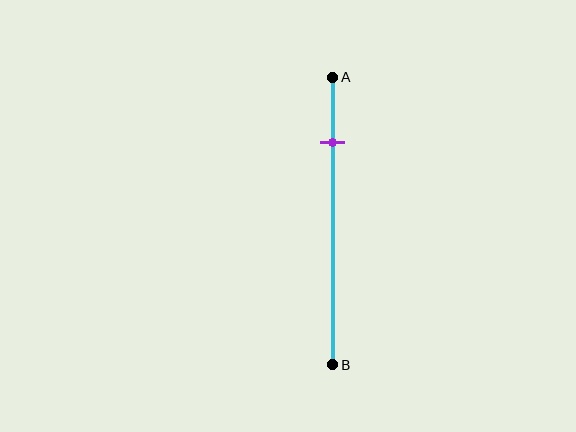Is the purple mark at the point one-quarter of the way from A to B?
Yes, the mark is approximately at the one-quarter point.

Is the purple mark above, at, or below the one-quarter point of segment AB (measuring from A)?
The purple mark is approximately at the one-quarter point of segment AB.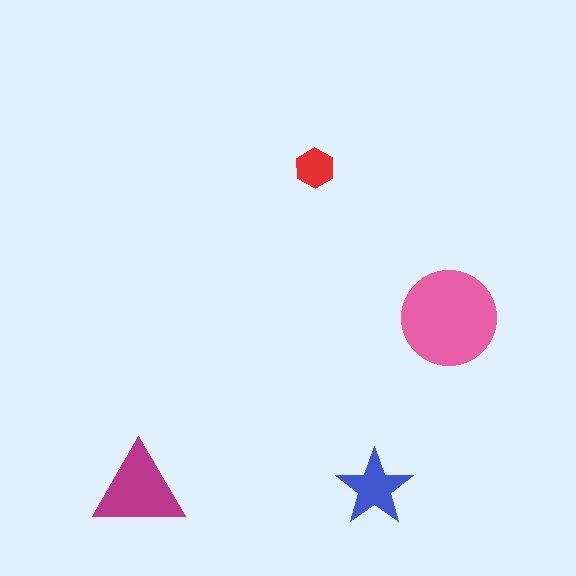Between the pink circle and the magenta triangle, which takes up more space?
The pink circle.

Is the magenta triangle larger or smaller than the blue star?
Larger.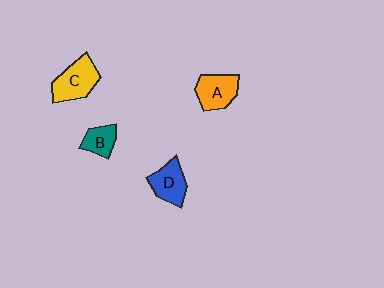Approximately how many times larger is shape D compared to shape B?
Approximately 1.4 times.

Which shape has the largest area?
Shape C (yellow).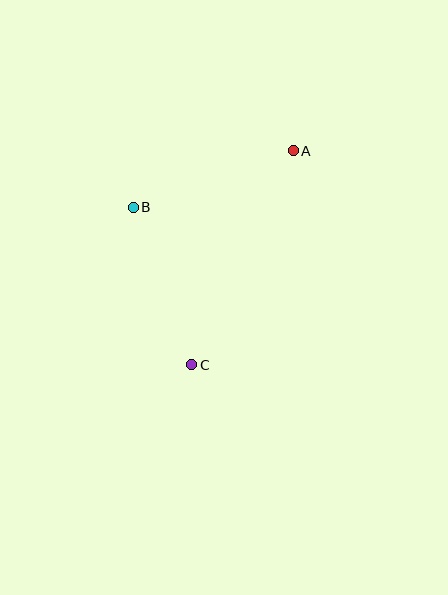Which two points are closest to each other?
Points B and C are closest to each other.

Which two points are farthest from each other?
Points A and C are farthest from each other.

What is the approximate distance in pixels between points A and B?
The distance between A and B is approximately 169 pixels.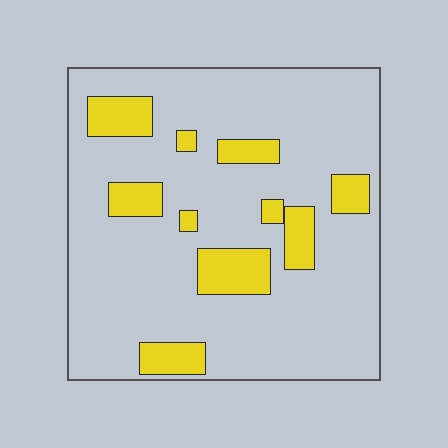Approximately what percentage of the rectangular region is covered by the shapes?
Approximately 15%.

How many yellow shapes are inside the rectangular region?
10.